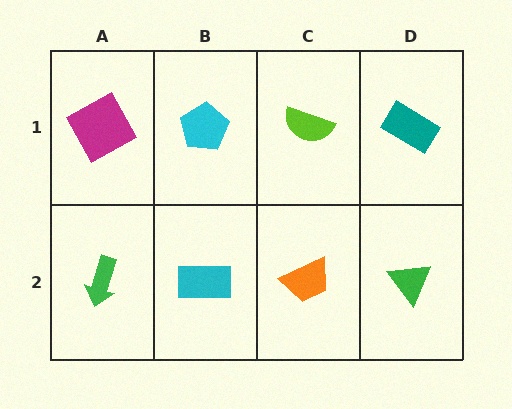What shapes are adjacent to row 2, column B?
A cyan pentagon (row 1, column B), a green arrow (row 2, column A), an orange trapezoid (row 2, column C).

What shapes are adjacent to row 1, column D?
A green triangle (row 2, column D), a lime semicircle (row 1, column C).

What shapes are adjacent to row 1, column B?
A cyan rectangle (row 2, column B), a magenta square (row 1, column A), a lime semicircle (row 1, column C).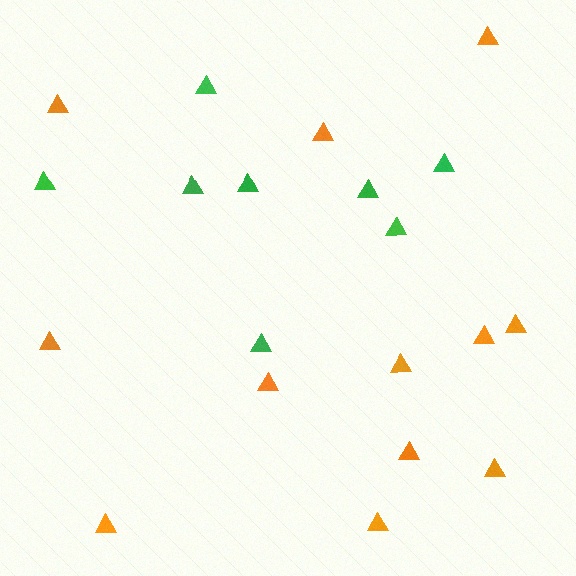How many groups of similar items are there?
There are 2 groups: one group of green triangles (8) and one group of orange triangles (12).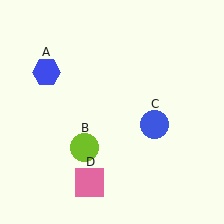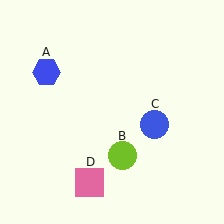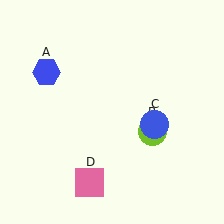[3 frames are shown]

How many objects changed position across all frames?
1 object changed position: lime circle (object B).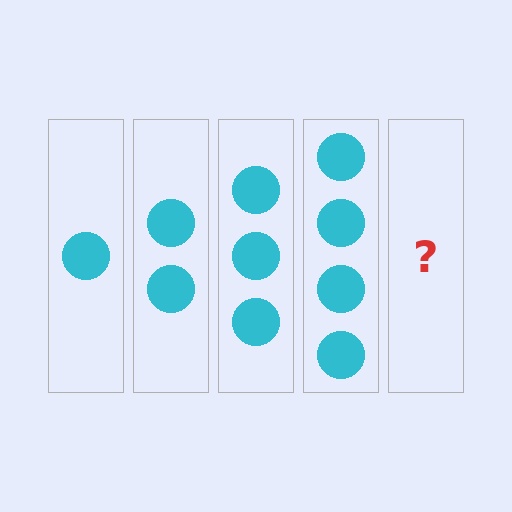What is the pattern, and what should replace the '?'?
The pattern is that each step adds one more circle. The '?' should be 5 circles.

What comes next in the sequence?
The next element should be 5 circles.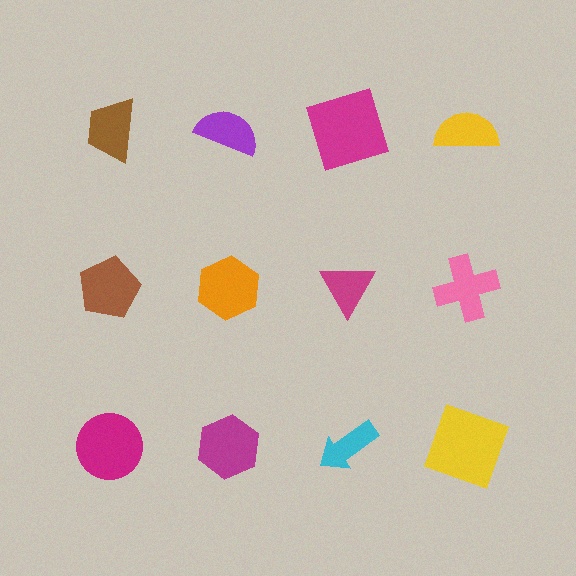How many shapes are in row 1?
4 shapes.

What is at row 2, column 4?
A pink cross.